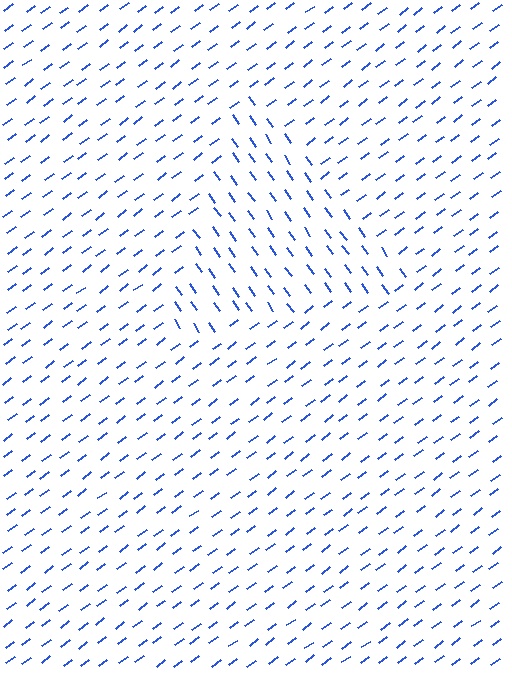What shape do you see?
I see a triangle.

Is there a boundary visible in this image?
Yes, there is a texture boundary formed by a change in line orientation.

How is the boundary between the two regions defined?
The boundary is defined purely by a change in line orientation (approximately 88 degrees difference). All lines are the same color and thickness.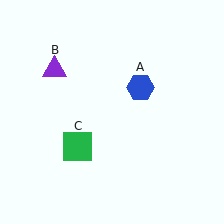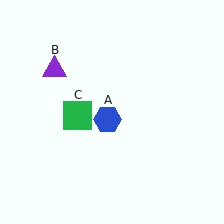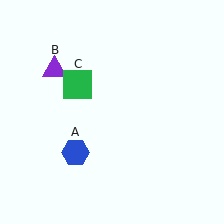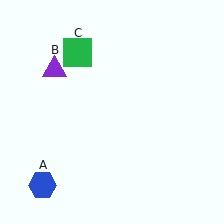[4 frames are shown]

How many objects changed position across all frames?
2 objects changed position: blue hexagon (object A), green square (object C).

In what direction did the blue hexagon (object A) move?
The blue hexagon (object A) moved down and to the left.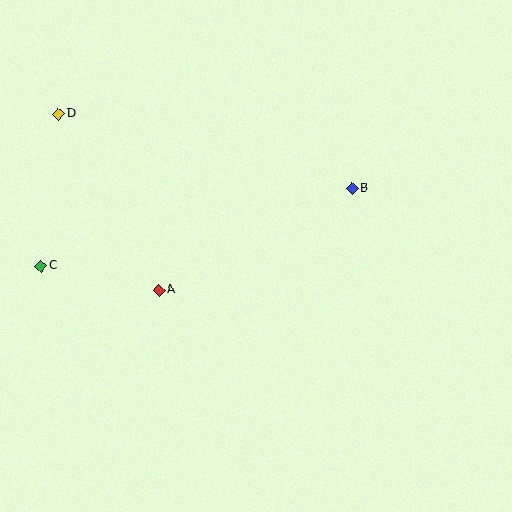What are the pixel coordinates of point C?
Point C is at (41, 266).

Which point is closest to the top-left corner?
Point D is closest to the top-left corner.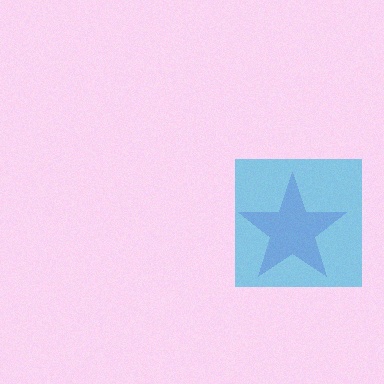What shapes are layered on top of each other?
The layered shapes are: a purple star, a cyan square.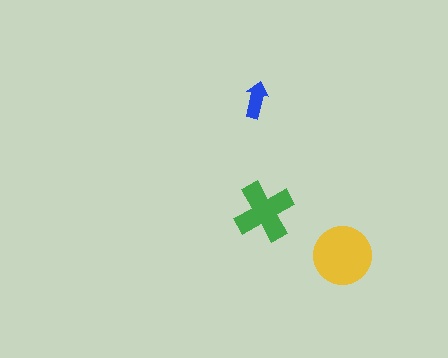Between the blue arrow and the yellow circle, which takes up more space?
The yellow circle.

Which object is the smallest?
The blue arrow.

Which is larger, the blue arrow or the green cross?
The green cross.